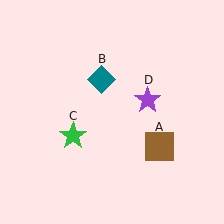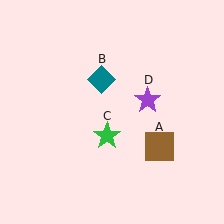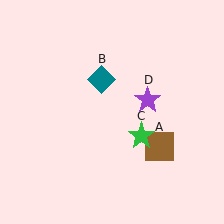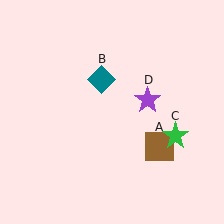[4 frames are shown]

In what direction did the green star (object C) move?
The green star (object C) moved right.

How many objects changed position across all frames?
1 object changed position: green star (object C).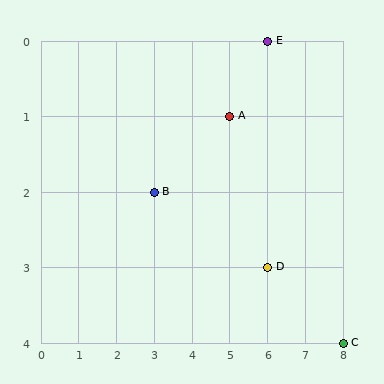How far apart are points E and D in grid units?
Points E and D are 3 rows apart.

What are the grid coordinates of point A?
Point A is at grid coordinates (5, 1).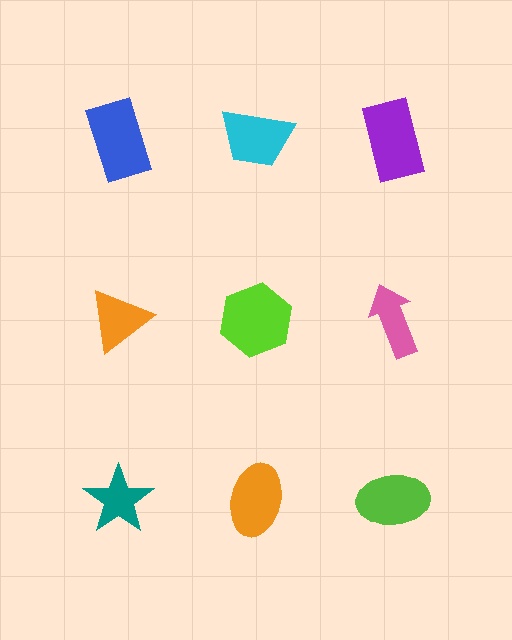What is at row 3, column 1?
A teal star.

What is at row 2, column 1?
An orange triangle.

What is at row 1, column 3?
A purple rectangle.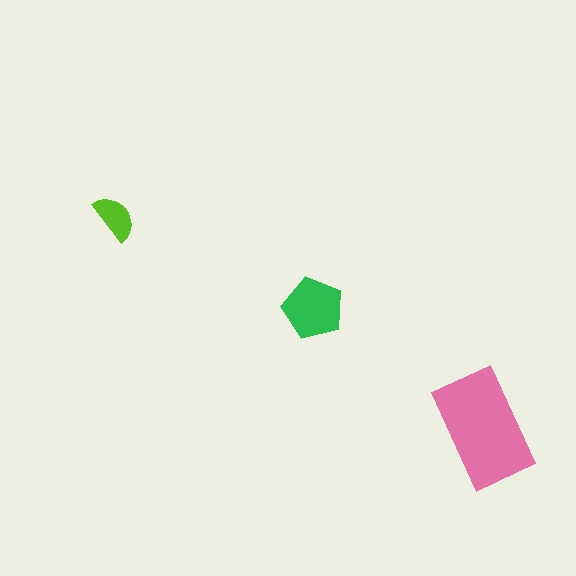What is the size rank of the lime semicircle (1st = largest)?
3rd.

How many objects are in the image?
There are 3 objects in the image.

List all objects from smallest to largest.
The lime semicircle, the green pentagon, the pink rectangle.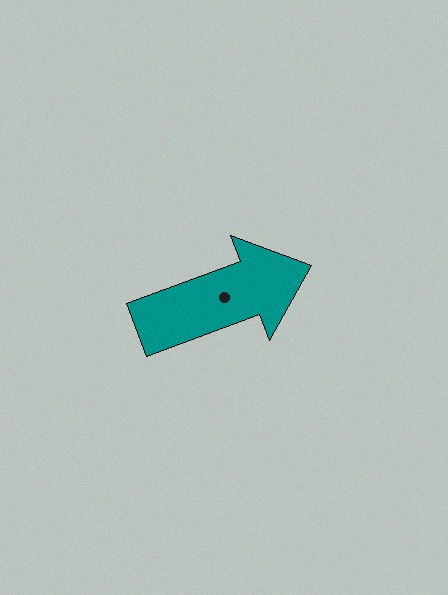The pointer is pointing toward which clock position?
Roughly 2 o'clock.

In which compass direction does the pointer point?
East.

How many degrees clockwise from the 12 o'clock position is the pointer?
Approximately 70 degrees.